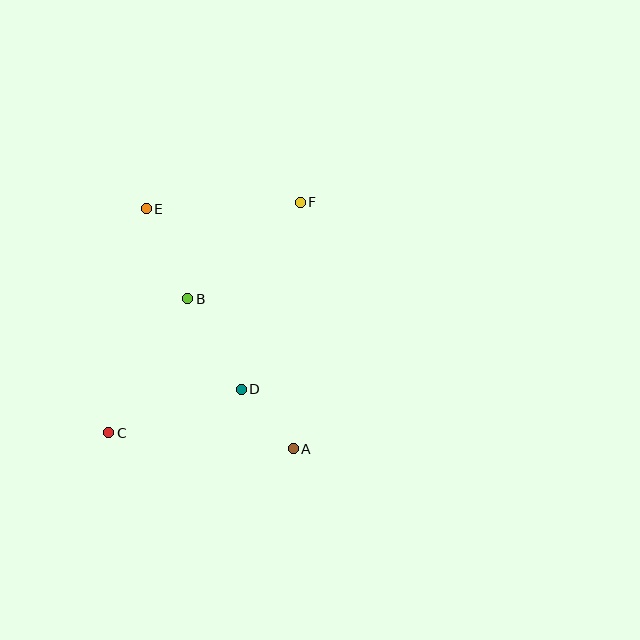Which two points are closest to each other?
Points A and D are closest to each other.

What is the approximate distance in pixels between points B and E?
The distance between B and E is approximately 99 pixels.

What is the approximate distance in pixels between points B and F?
The distance between B and F is approximately 148 pixels.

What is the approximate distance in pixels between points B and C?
The distance between B and C is approximately 155 pixels.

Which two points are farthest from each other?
Points C and F are farthest from each other.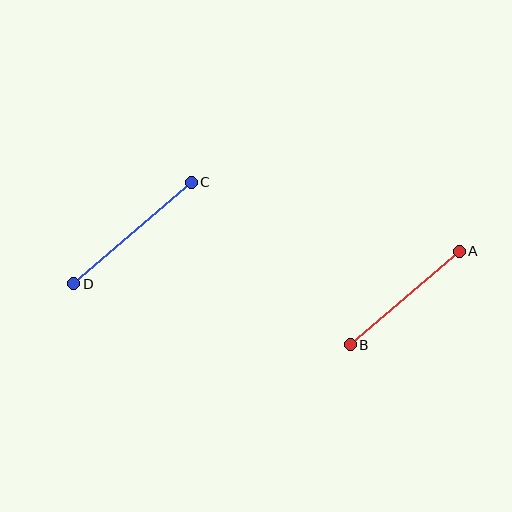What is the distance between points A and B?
The distance is approximately 144 pixels.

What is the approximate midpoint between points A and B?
The midpoint is at approximately (405, 298) pixels.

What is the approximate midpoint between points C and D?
The midpoint is at approximately (132, 233) pixels.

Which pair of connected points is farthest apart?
Points C and D are farthest apart.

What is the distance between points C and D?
The distance is approximately 155 pixels.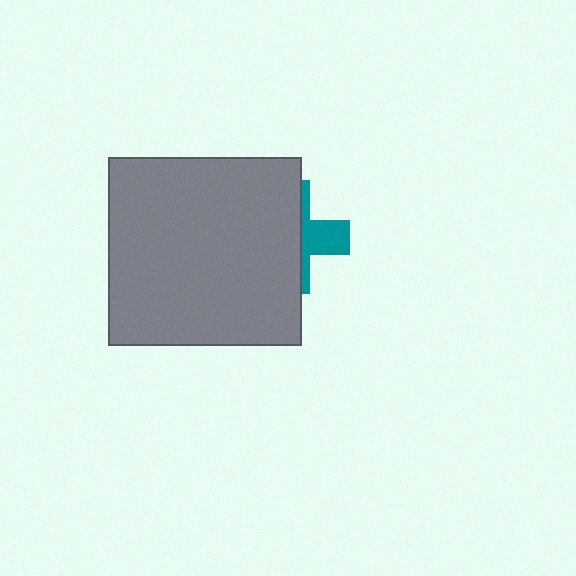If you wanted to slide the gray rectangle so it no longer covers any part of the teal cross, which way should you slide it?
Slide it left — that is the most direct way to separate the two shapes.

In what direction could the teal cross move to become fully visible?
The teal cross could move right. That would shift it out from behind the gray rectangle entirely.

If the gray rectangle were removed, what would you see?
You would see the complete teal cross.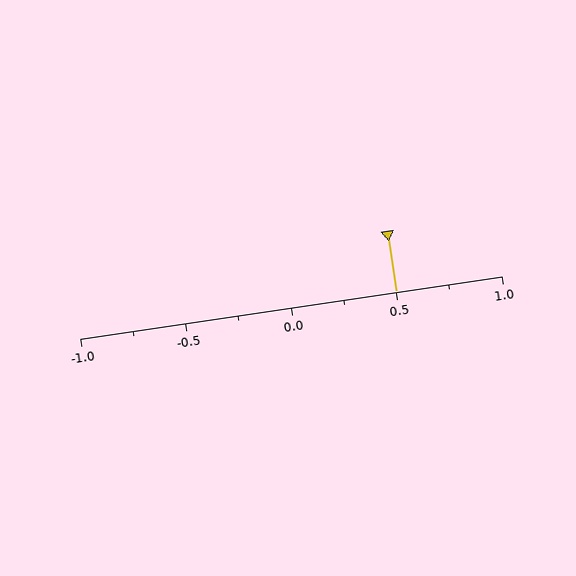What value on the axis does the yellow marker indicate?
The marker indicates approximately 0.5.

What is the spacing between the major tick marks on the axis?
The major ticks are spaced 0.5 apart.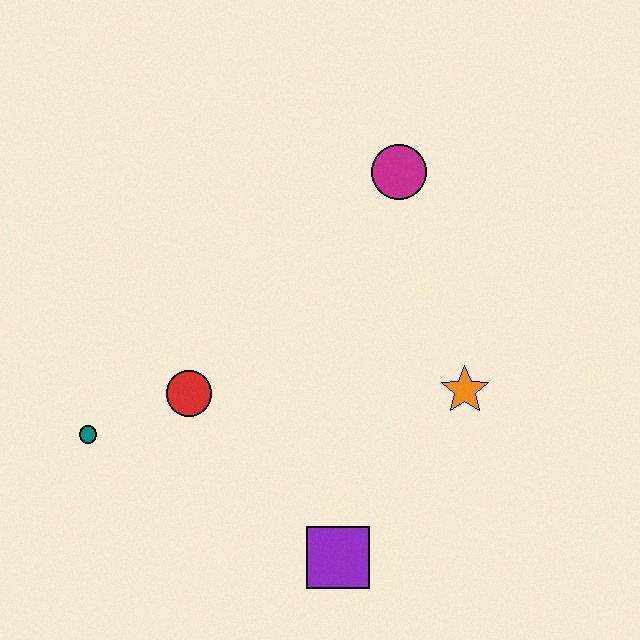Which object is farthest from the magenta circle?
The teal circle is farthest from the magenta circle.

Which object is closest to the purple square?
The orange star is closest to the purple square.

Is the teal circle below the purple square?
No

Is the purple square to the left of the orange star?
Yes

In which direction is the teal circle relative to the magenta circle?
The teal circle is to the left of the magenta circle.